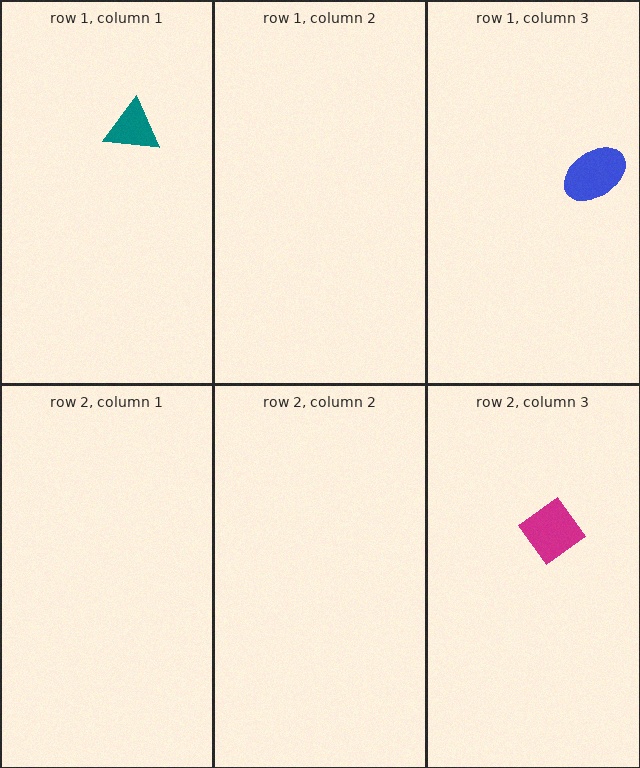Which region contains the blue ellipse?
The row 1, column 3 region.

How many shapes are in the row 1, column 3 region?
1.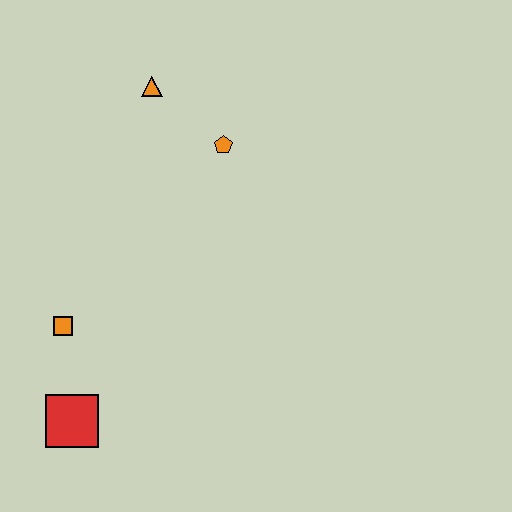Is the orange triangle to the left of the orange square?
No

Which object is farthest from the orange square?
The orange triangle is farthest from the orange square.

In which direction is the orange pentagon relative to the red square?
The orange pentagon is above the red square.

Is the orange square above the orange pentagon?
No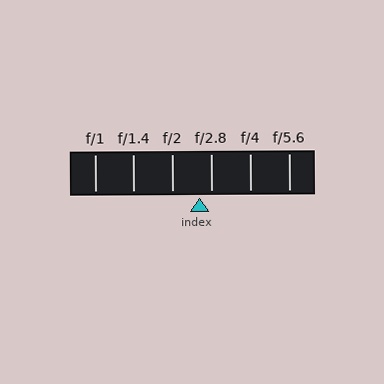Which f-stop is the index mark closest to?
The index mark is closest to f/2.8.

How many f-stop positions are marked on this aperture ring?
There are 6 f-stop positions marked.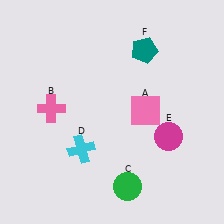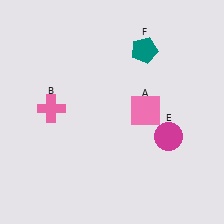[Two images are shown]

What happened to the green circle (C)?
The green circle (C) was removed in Image 2. It was in the bottom-right area of Image 1.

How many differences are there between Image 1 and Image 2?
There are 2 differences between the two images.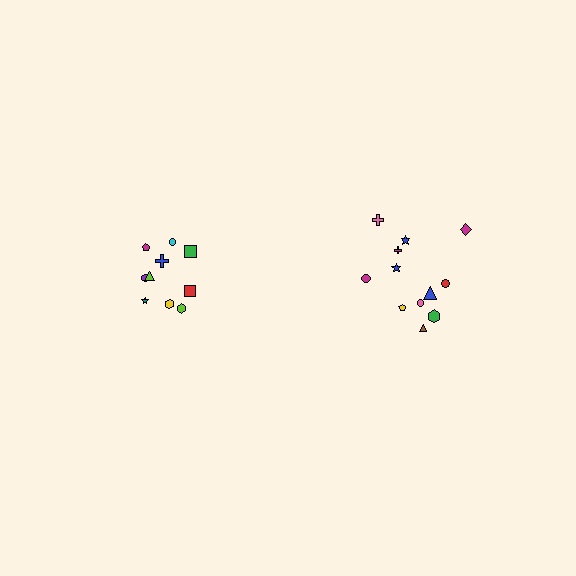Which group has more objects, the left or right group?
The right group.